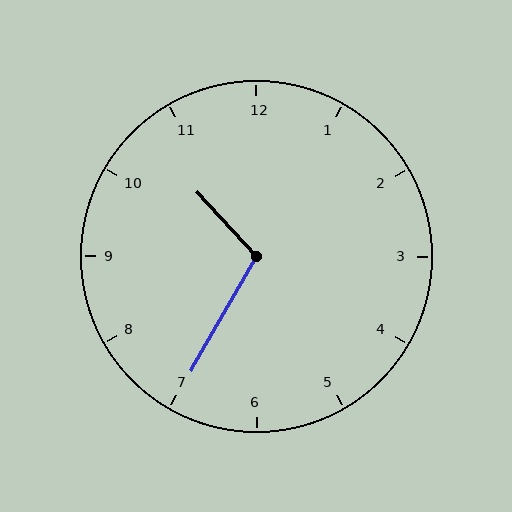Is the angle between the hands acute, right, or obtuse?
It is obtuse.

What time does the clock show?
10:35.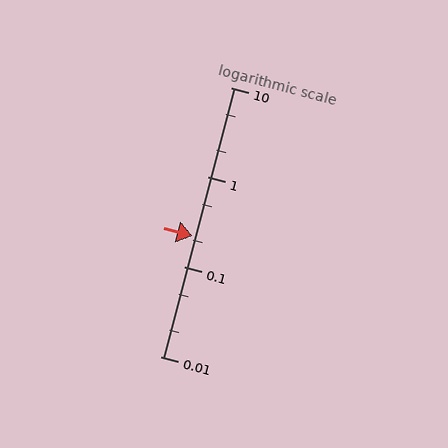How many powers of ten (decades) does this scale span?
The scale spans 3 decades, from 0.01 to 10.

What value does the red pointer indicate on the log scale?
The pointer indicates approximately 0.22.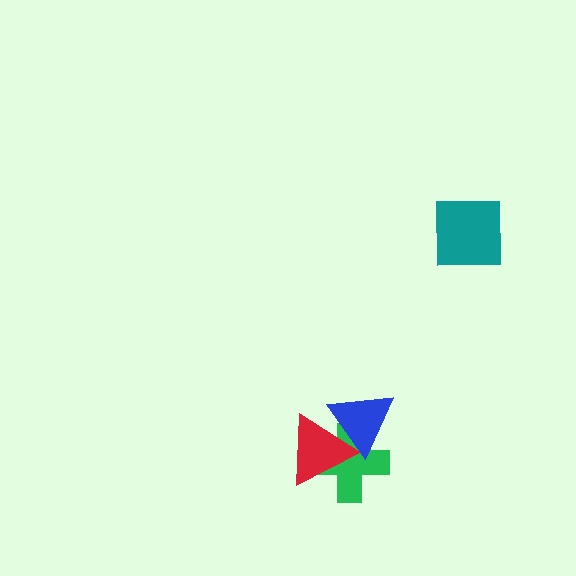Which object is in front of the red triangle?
The blue triangle is in front of the red triangle.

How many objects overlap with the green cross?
2 objects overlap with the green cross.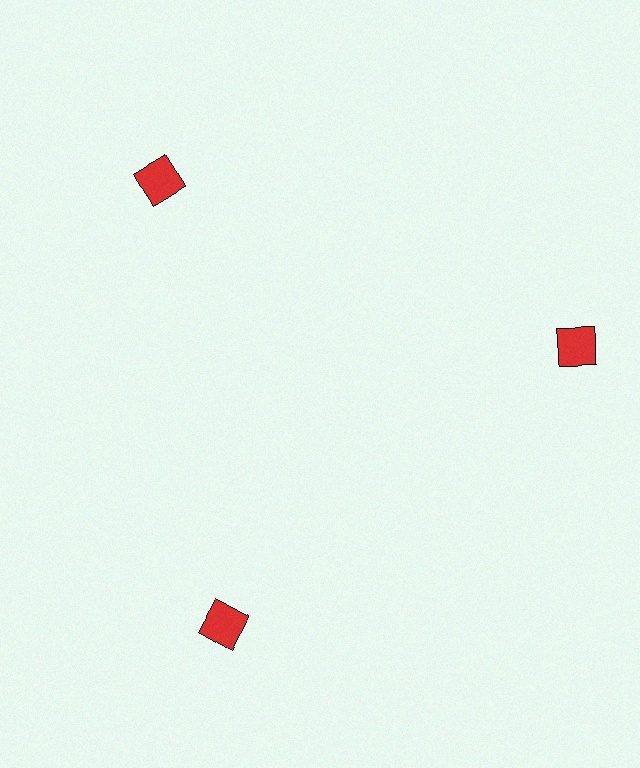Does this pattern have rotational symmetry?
Yes, this pattern has 3-fold rotational symmetry. It looks the same after rotating 120 degrees around the center.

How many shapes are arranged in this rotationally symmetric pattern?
There are 3 shapes, arranged in 3 groups of 1.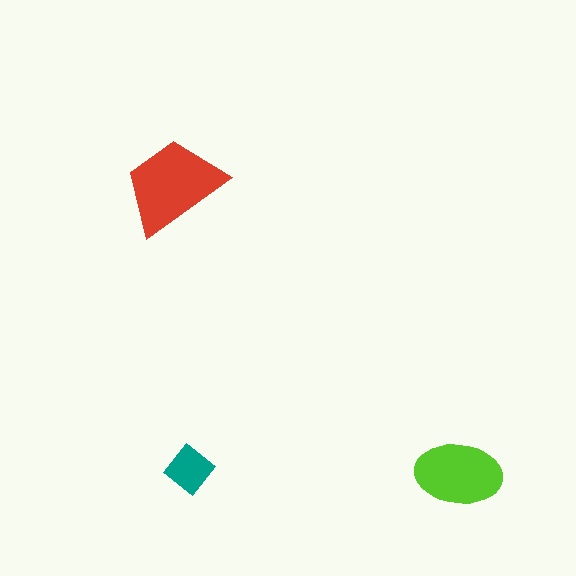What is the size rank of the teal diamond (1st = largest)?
3rd.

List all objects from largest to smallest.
The red trapezoid, the lime ellipse, the teal diamond.